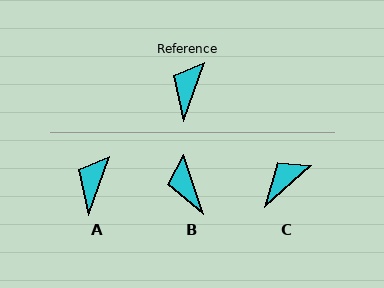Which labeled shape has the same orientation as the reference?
A.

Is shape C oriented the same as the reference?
No, it is off by about 29 degrees.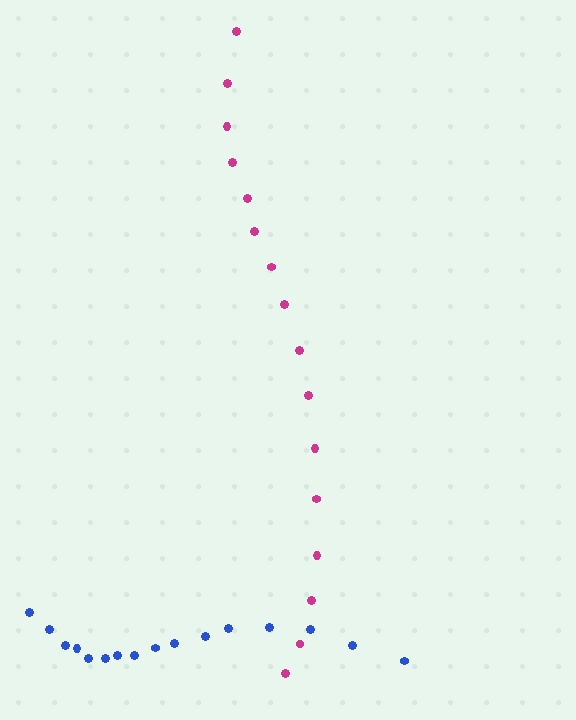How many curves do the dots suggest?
There are 2 distinct paths.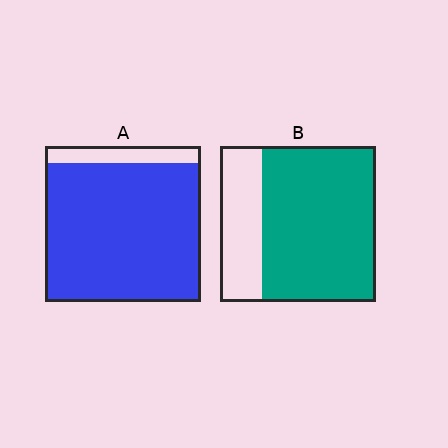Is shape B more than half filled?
Yes.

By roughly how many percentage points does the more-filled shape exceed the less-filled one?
By roughly 15 percentage points (A over B).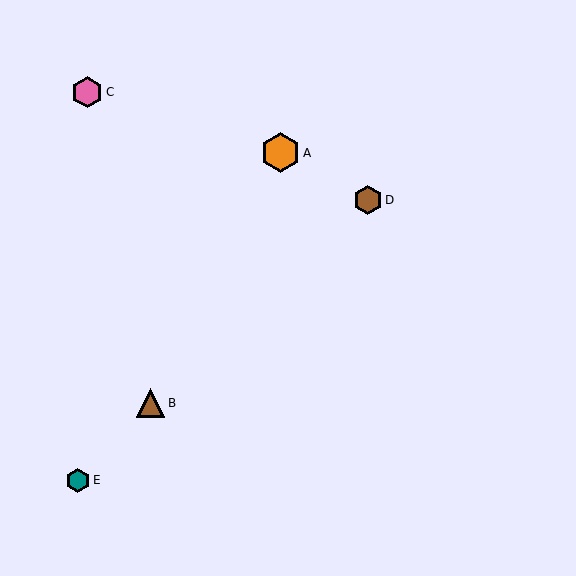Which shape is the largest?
The orange hexagon (labeled A) is the largest.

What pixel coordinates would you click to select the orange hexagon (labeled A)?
Click at (280, 153) to select the orange hexagon A.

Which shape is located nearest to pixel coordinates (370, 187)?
The brown hexagon (labeled D) at (368, 200) is nearest to that location.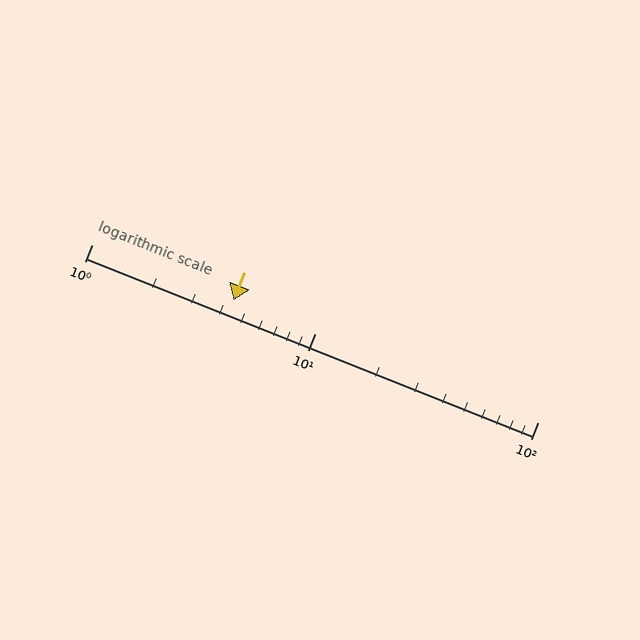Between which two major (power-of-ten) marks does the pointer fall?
The pointer is between 1 and 10.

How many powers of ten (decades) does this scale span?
The scale spans 2 decades, from 1 to 100.